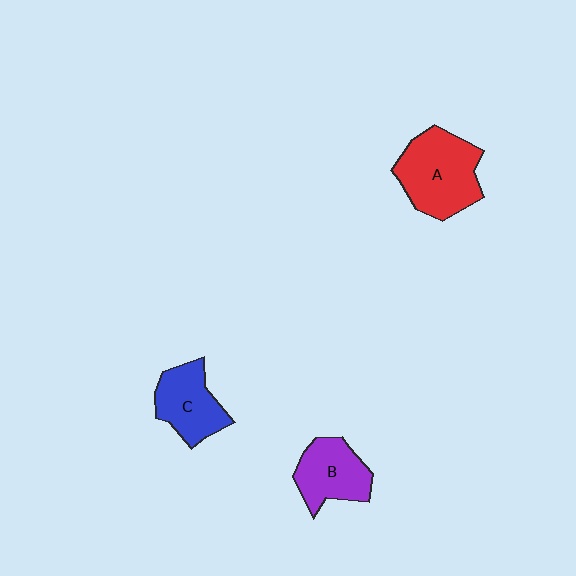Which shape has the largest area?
Shape A (red).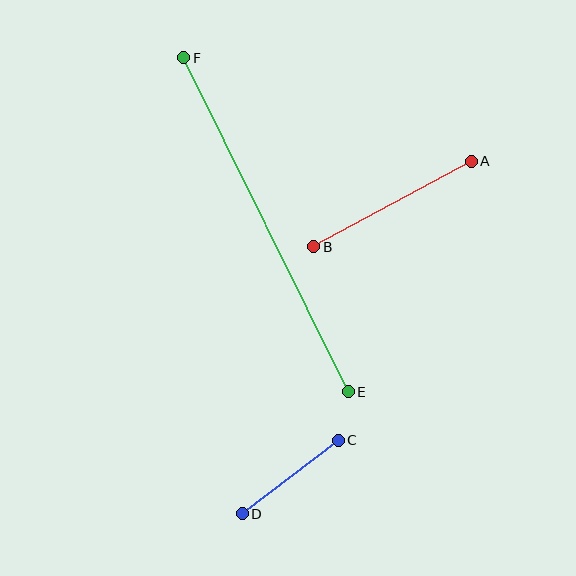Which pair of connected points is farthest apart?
Points E and F are farthest apart.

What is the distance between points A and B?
The distance is approximately 179 pixels.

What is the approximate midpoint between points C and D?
The midpoint is at approximately (290, 477) pixels.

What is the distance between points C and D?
The distance is approximately 121 pixels.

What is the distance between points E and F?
The distance is approximately 372 pixels.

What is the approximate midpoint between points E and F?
The midpoint is at approximately (266, 225) pixels.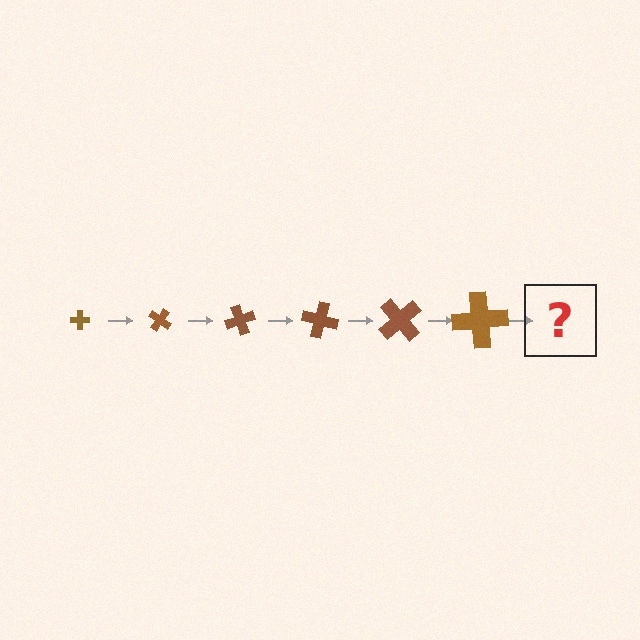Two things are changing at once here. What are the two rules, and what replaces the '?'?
The two rules are that the cross grows larger each step and it rotates 35 degrees each step. The '?' should be a cross, larger than the previous one and rotated 210 degrees from the start.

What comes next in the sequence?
The next element should be a cross, larger than the previous one and rotated 210 degrees from the start.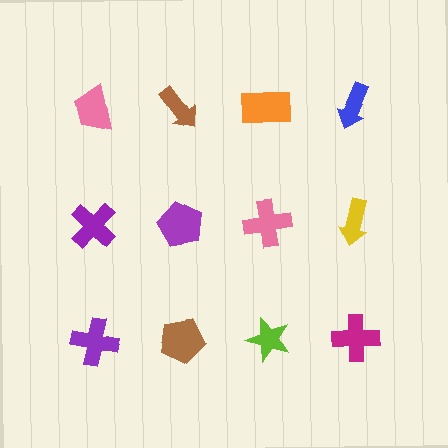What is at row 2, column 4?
A yellow arrow.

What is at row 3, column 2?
A brown pentagon.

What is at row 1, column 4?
A blue arrow.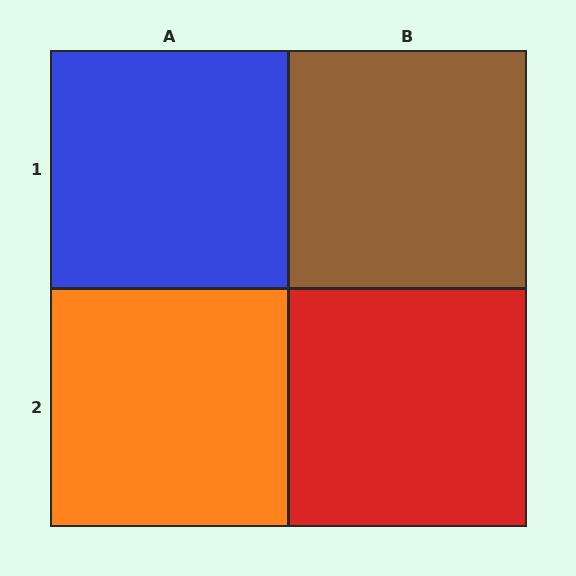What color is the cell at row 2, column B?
Red.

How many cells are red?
1 cell is red.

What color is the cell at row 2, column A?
Orange.